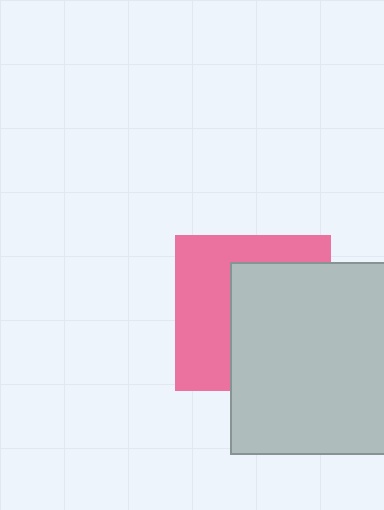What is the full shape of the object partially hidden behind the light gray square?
The partially hidden object is a pink square.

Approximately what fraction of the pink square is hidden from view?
Roughly 54% of the pink square is hidden behind the light gray square.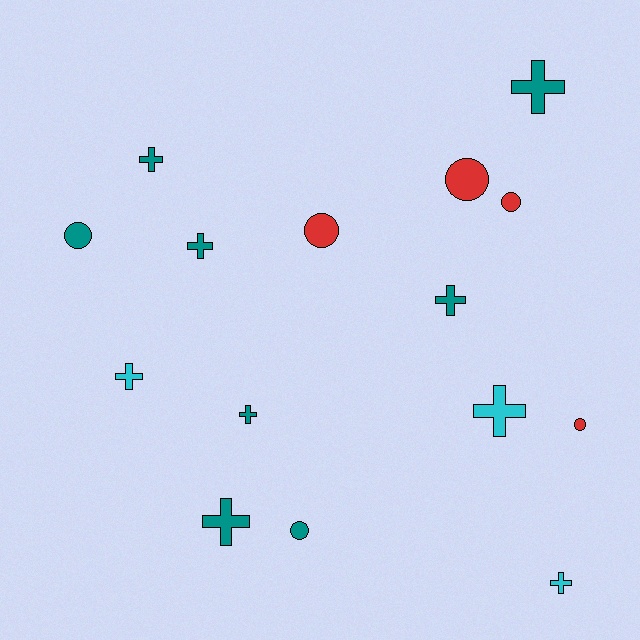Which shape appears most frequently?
Cross, with 9 objects.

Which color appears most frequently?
Teal, with 8 objects.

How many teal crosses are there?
There are 6 teal crosses.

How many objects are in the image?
There are 15 objects.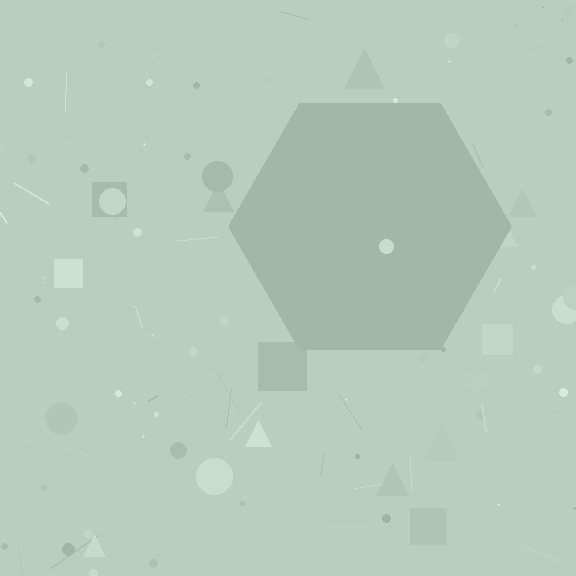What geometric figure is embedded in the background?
A hexagon is embedded in the background.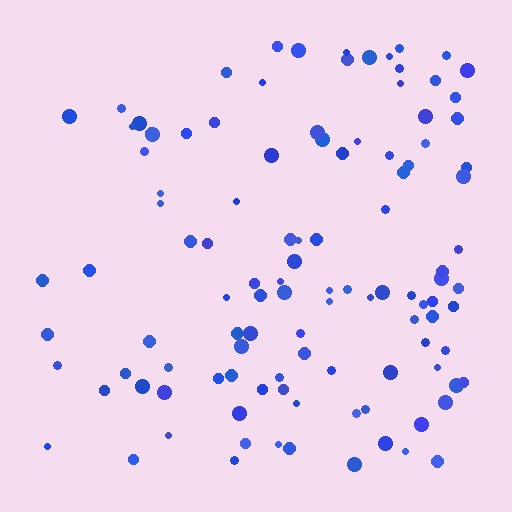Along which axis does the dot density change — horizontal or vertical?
Horizontal.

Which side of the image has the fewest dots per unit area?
The left.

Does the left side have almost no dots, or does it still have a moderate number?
Still a moderate number, just noticeably fewer than the right.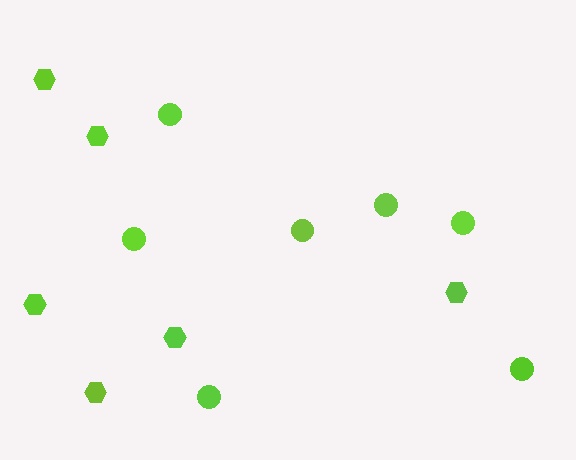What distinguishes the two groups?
There are 2 groups: one group of circles (7) and one group of hexagons (6).